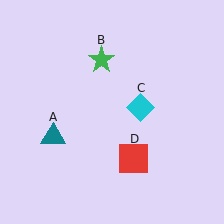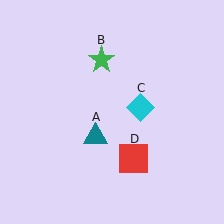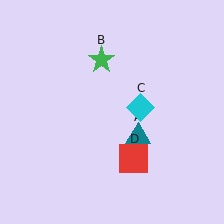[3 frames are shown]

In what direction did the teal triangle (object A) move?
The teal triangle (object A) moved right.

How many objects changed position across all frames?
1 object changed position: teal triangle (object A).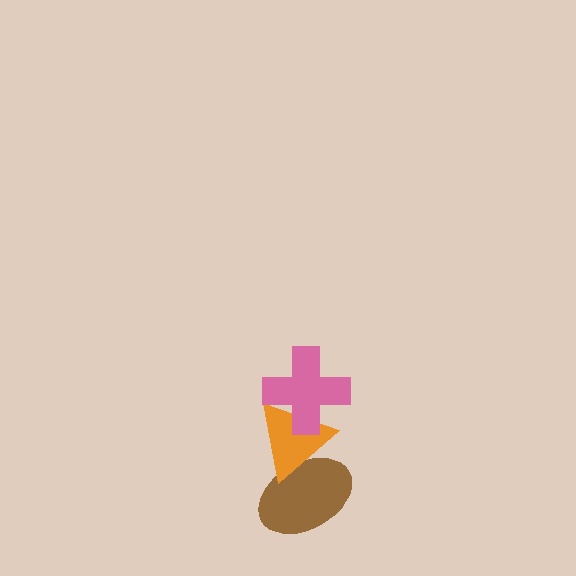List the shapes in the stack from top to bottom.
From top to bottom: the pink cross, the orange triangle, the brown ellipse.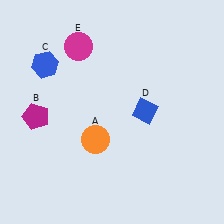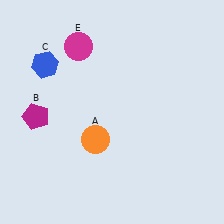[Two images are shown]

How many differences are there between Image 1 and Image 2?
There is 1 difference between the two images.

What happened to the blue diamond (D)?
The blue diamond (D) was removed in Image 2. It was in the top-right area of Image 1.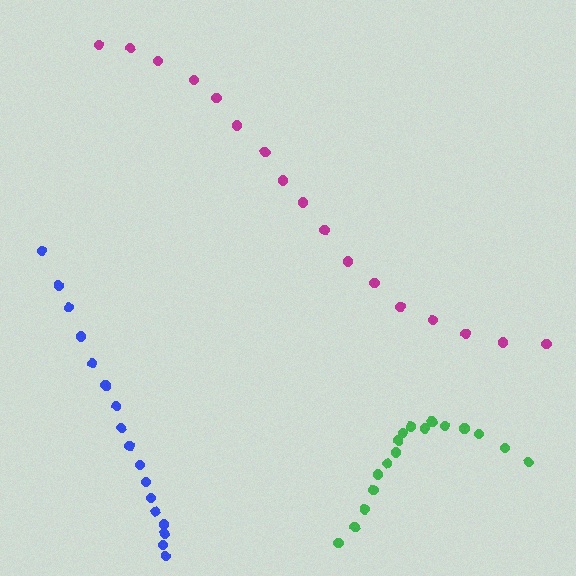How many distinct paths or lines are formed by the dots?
There are 3 distinct paths.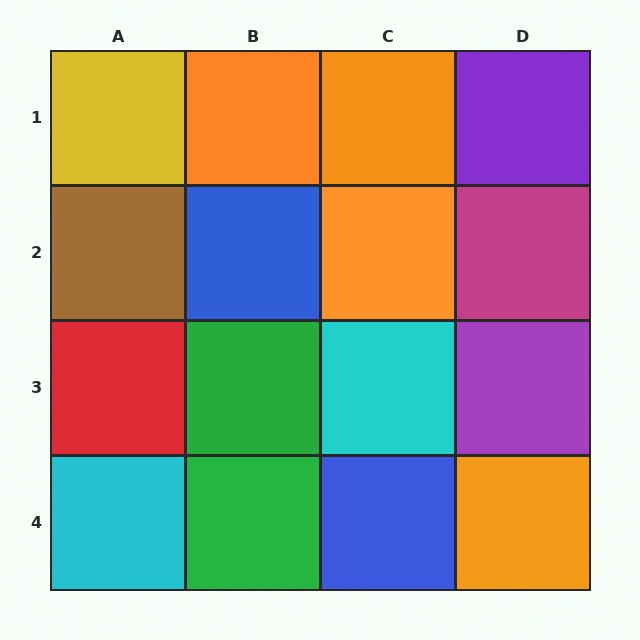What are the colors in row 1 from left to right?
Yellow, orange, orange, purple.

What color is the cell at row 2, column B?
Blue.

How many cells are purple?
2 cells are purple.